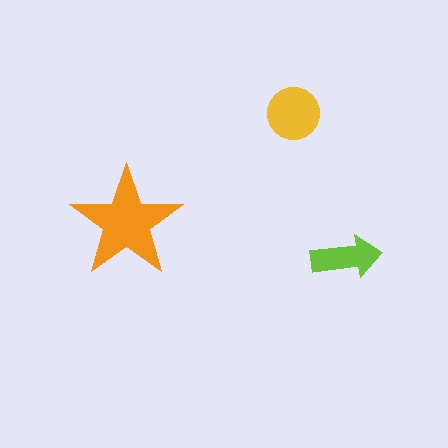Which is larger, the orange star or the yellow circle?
The orange star.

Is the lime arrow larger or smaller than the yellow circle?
Smaller.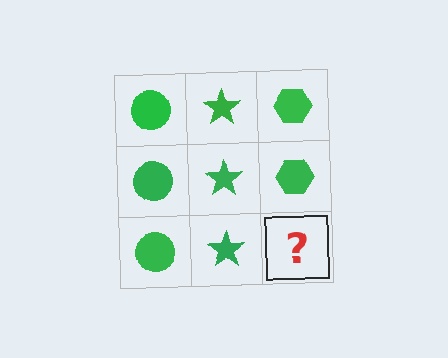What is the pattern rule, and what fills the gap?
The rule is that each column has a consistent shape. The gap should be filled with a green hexagon.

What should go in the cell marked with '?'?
The missing cell should contain a green hexagon.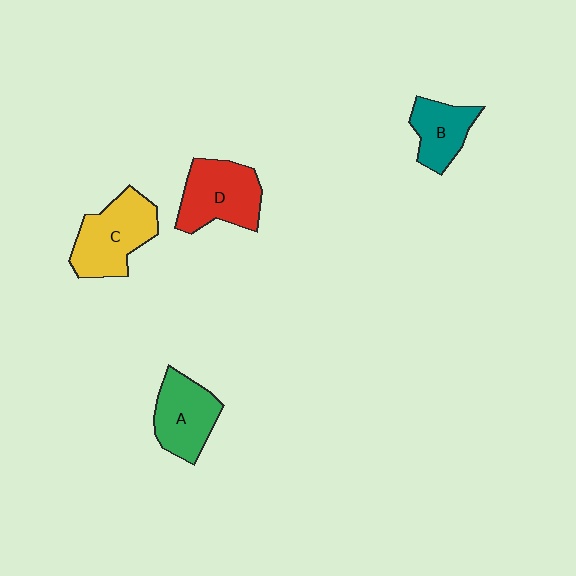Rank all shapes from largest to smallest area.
From largest to smallest: C (yellow), D (red), A (green), B (teal).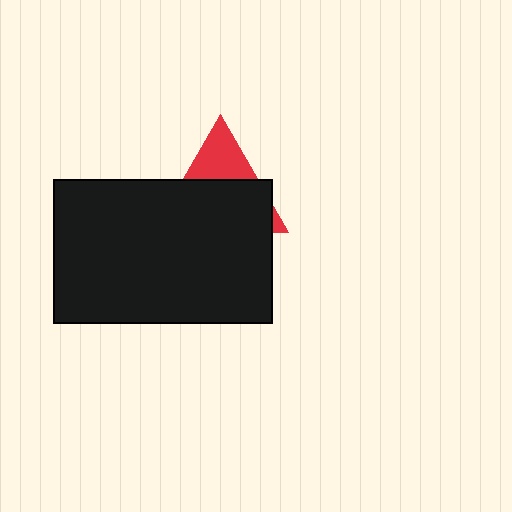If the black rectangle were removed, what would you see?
You would see the complete red triangle.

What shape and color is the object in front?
The object in front is a black rectangle.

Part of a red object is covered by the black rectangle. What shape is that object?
It is a triangle.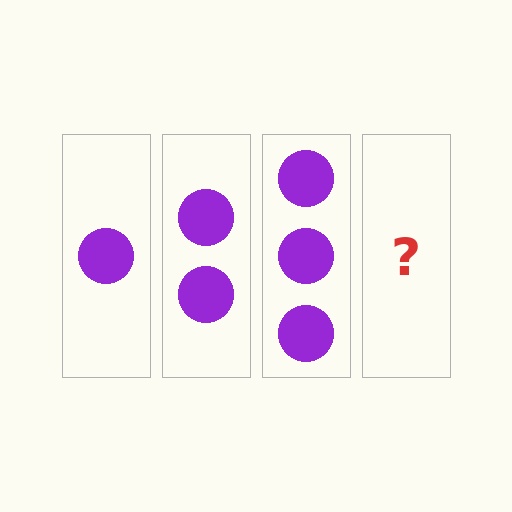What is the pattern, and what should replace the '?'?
The pattern is that each step adds one more circle. The '?' should be 4 circles.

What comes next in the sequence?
The next element should be 4 circles.